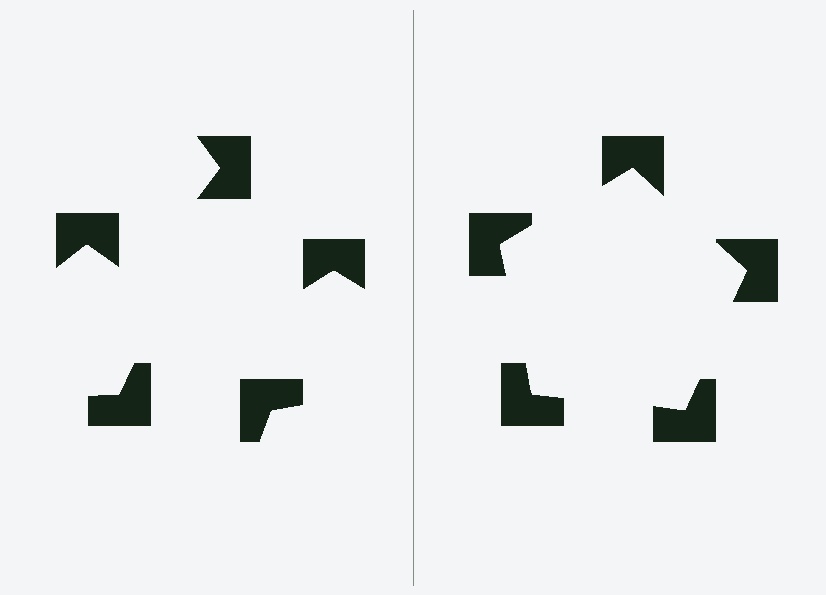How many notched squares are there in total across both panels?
10 — 5 on each side.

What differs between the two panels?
The notched squares are positioned identically on both sides; only the wedge orientations differ. On the right they align to a pentagon; on the left they are misaligned.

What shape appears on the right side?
An illusory pentagon.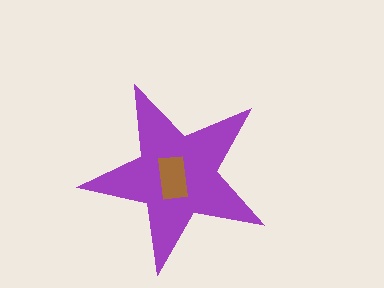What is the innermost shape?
The brown rectangle.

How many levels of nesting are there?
2.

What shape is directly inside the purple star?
The brown rectangle.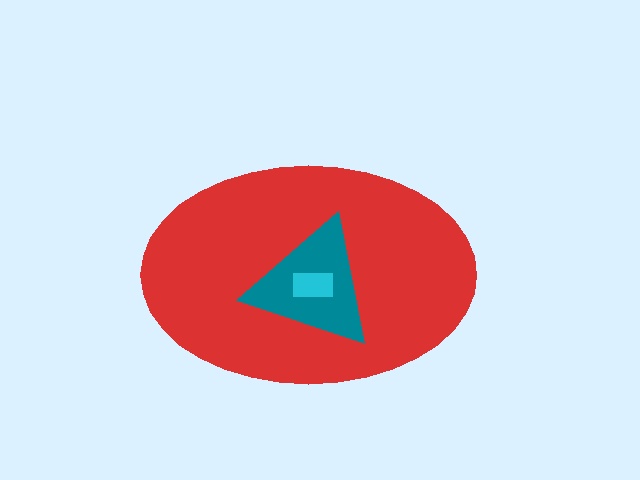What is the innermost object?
The cyan rectangle.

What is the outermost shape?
The red ellipse.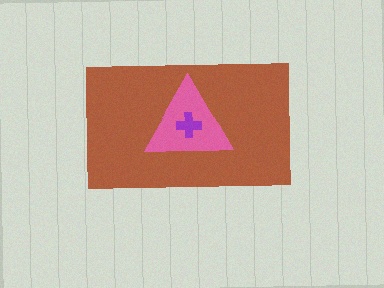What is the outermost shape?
The brown rectangle.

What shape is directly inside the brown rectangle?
The pink triangle.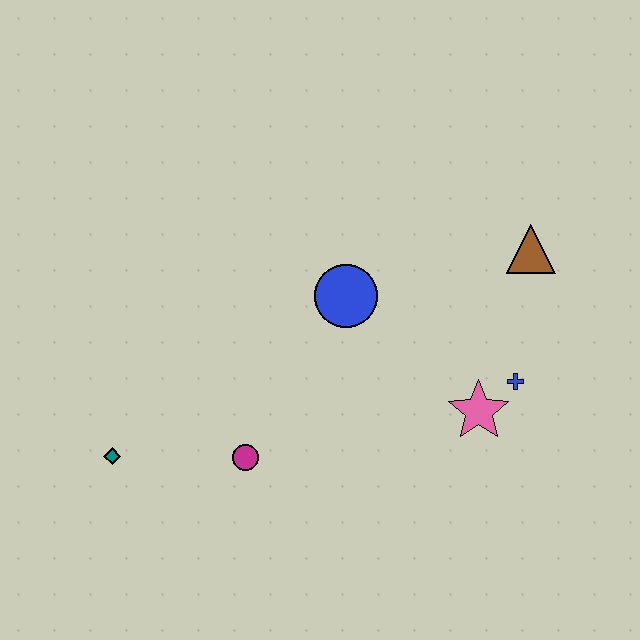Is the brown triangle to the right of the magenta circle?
Yes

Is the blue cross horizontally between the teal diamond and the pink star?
No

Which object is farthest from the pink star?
The teal diamond is farthest from the pink star.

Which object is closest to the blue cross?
The pink star is closest to the blue cross.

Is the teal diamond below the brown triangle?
Yes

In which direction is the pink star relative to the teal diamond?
The pink star is to the right of the teal diamond.